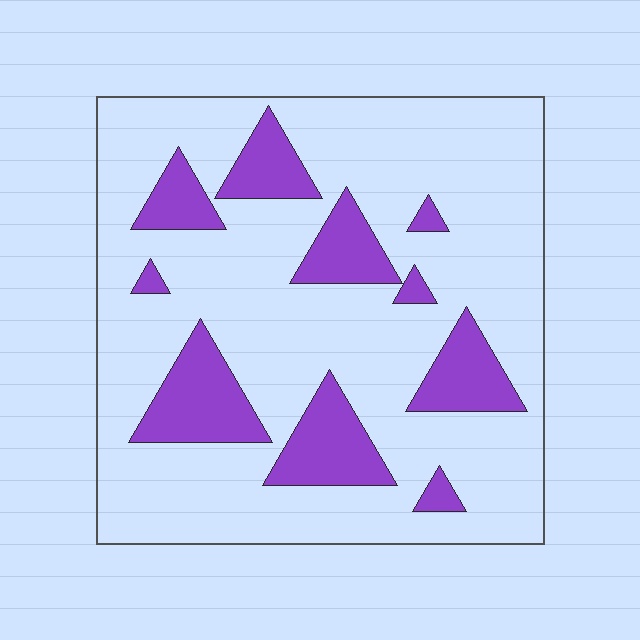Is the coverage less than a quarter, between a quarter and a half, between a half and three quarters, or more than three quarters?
Less than a quarter.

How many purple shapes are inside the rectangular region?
10.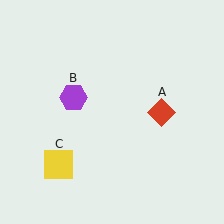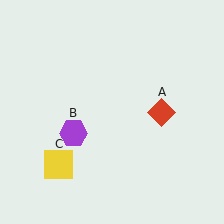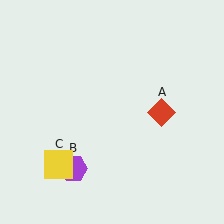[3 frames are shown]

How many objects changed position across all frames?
1 object changed position: purple hexagon (object B).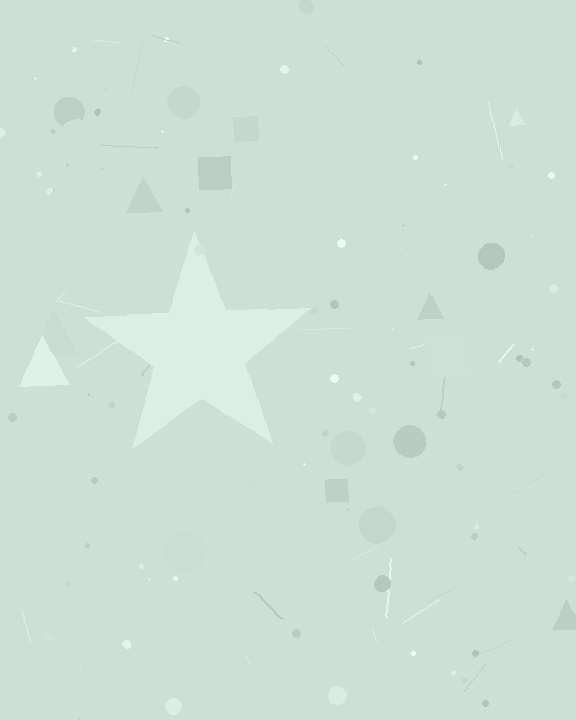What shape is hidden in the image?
A star is hidden in the image.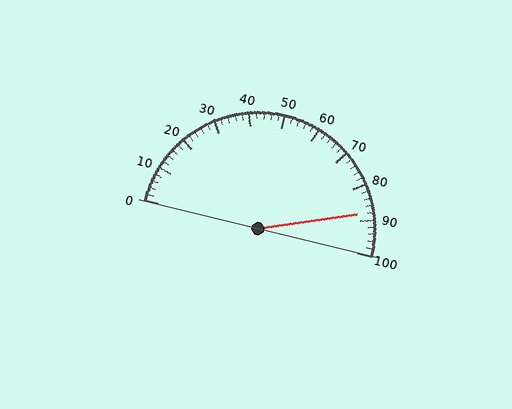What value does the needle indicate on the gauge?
The needle indicates approximately 88.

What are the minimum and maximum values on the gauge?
The gauge ranges from 0 to 100.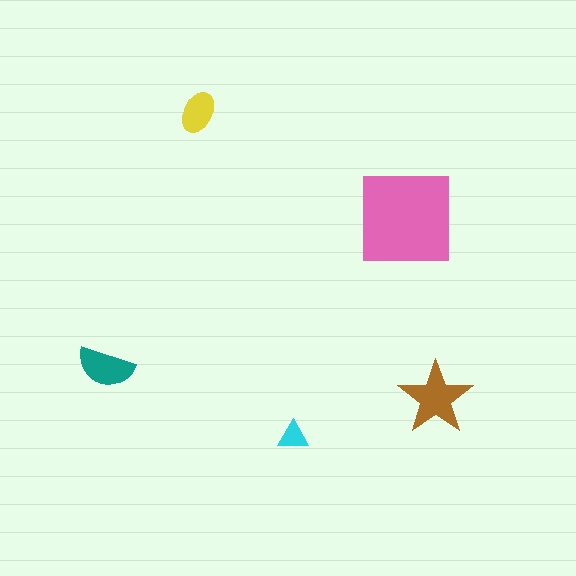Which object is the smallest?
The cyan triangle.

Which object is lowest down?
The cyan triangle is bottommost.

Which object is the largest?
The pink square.